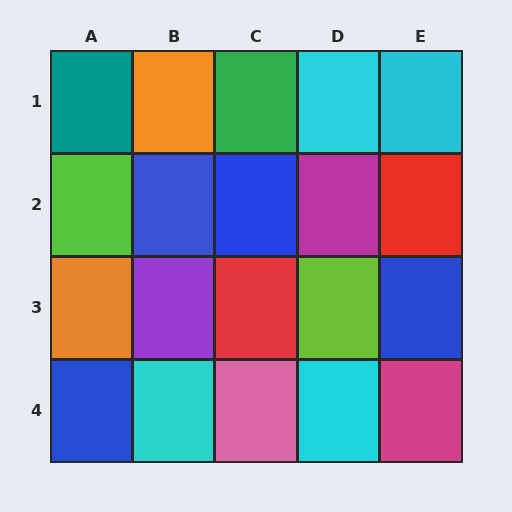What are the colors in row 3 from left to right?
Orange, purple, red, lime, blue.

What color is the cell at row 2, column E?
Red.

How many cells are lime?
2 cells are lime.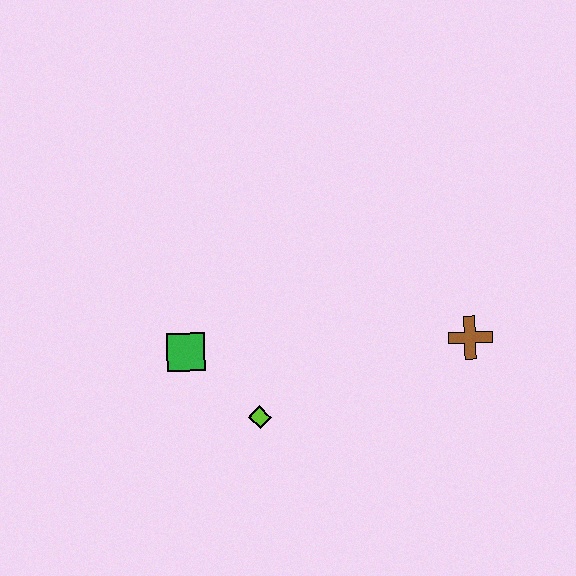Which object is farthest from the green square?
The brown cross is farthest from the green square.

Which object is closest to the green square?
The lime diamond is closest to the green square.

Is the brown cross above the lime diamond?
Yes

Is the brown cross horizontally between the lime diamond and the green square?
No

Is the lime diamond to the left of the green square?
No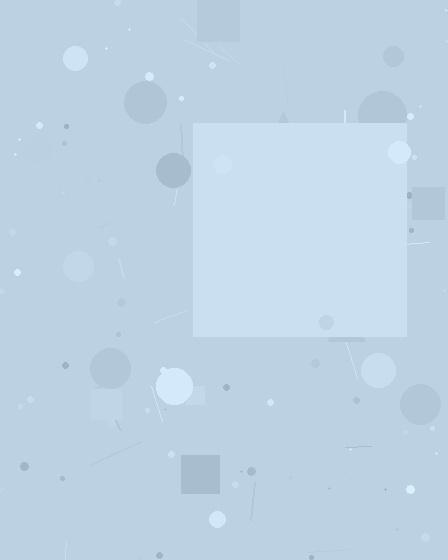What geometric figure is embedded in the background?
A square is embedded in the background.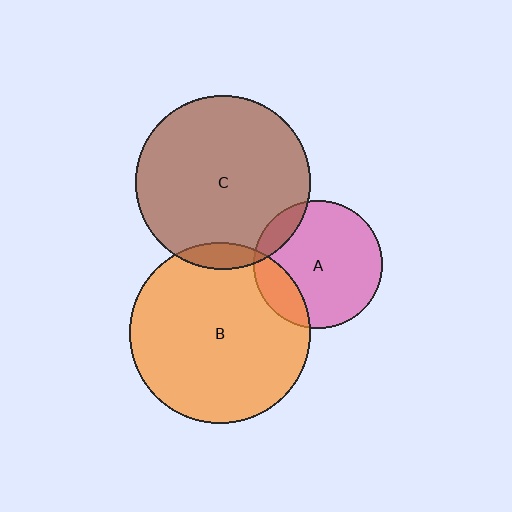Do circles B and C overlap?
Yes.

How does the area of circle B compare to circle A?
Approximately 2.0 times.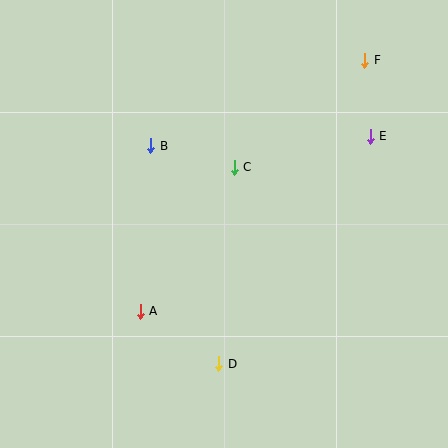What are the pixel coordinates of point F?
Point F is at (365, 60).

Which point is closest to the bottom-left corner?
Point A is closest to the bottom-left corner.